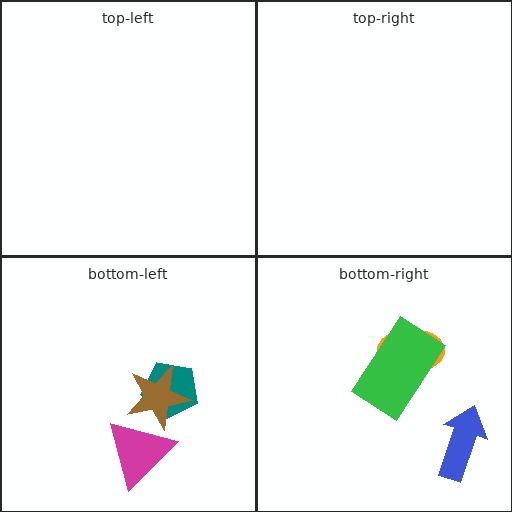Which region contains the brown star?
The bottom-left region.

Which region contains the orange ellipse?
The bottom-right region.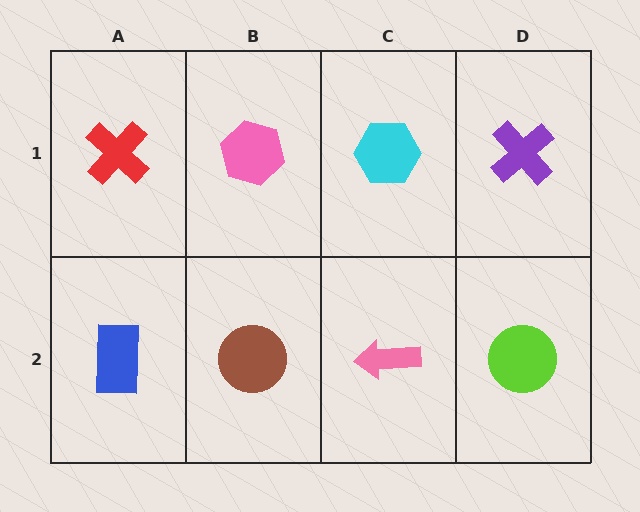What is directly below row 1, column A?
A blue rectangle.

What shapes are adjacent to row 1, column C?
A pink arrow (row 2, column C), a pink hexagon (row 1, column B), a purple cross (row 1, column D).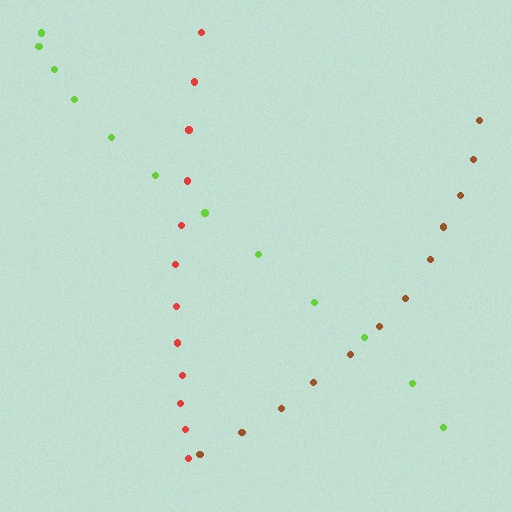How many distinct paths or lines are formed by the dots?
There are 3 distinct paths.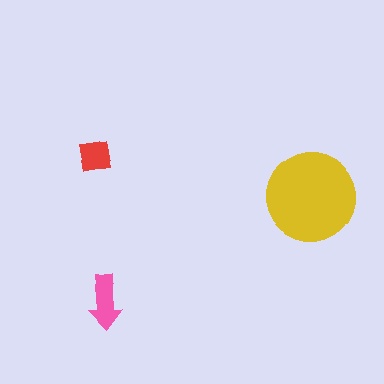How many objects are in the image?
There are 3 objects in the image.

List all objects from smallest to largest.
The red square, the pink arrow, the yellow circle.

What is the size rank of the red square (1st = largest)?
3rd.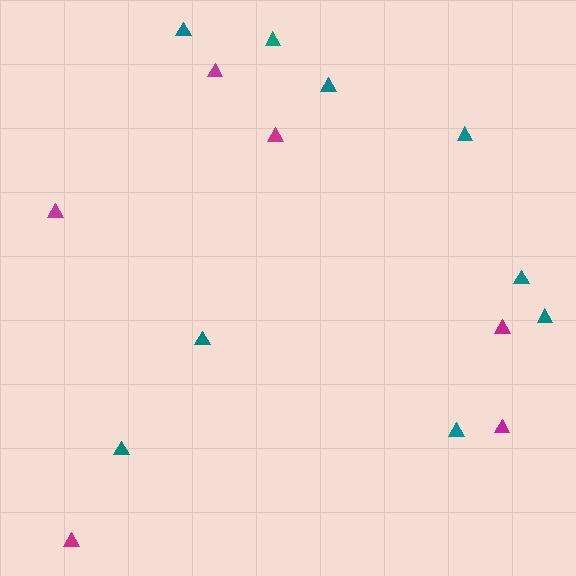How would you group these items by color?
There are 2 groups: one group of magenta triangles (6) and one group of teal triangles (9).